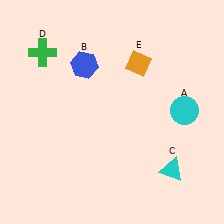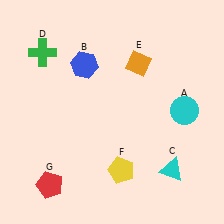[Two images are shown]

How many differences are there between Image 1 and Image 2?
There are 2 differences between the two images.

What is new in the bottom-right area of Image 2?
A yellow pentagon (F) was added in the bottom-right area of Image 2.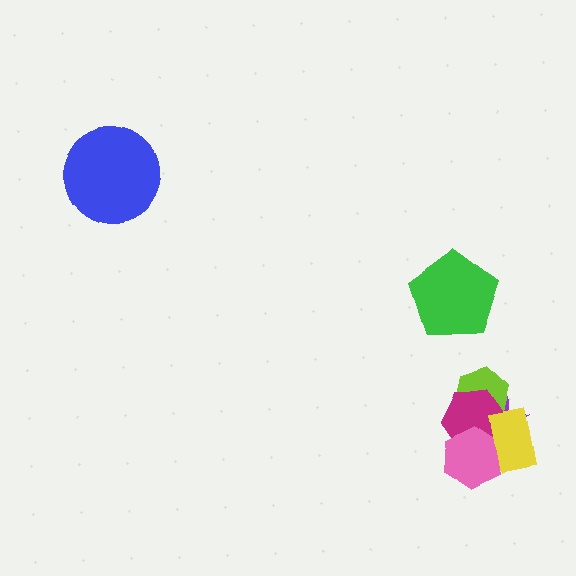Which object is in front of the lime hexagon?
The magenta hexagon is in front of the lime hexagon.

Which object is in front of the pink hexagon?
The yellow rectangle is in front of the pink hexagon.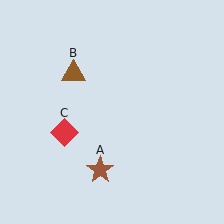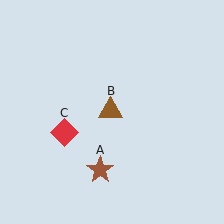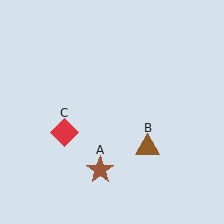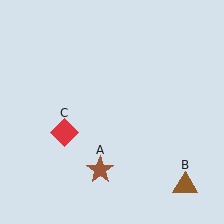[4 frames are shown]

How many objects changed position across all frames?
1 object changed position: brown triangle (object B).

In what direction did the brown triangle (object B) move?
The brown triangle (object B) moved down and to the right.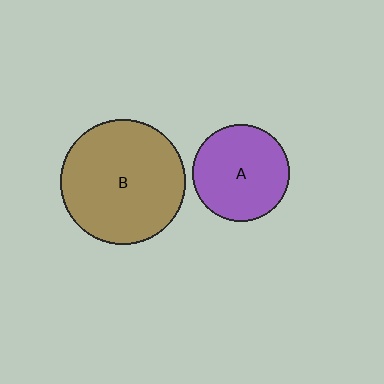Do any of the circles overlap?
No, none of the circles overlap.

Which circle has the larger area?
Circle B (brown).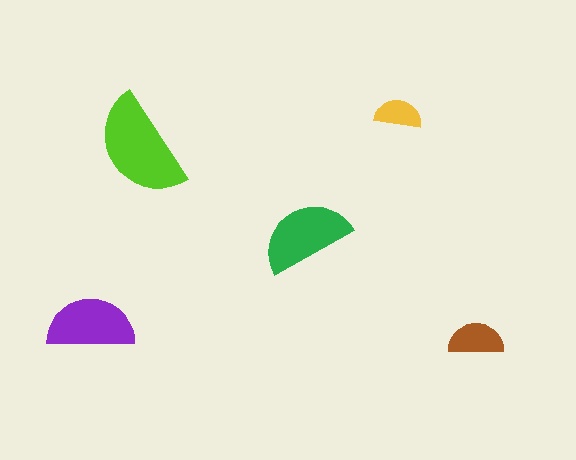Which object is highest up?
The yellow semicircle is topmost.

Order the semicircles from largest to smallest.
the lime one, the green one, the purple one, the brown one, the yellow one.